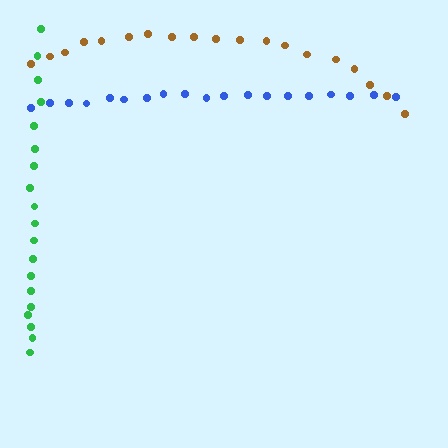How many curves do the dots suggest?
There are 3 distinct paths.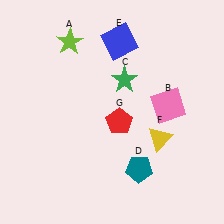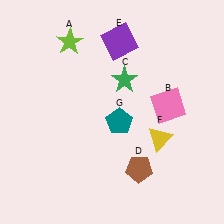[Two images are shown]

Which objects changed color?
D changed from teal to brown. E changed from blue to purple. G changed from red to teal.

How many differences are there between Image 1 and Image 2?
There are 3 differences between the two images.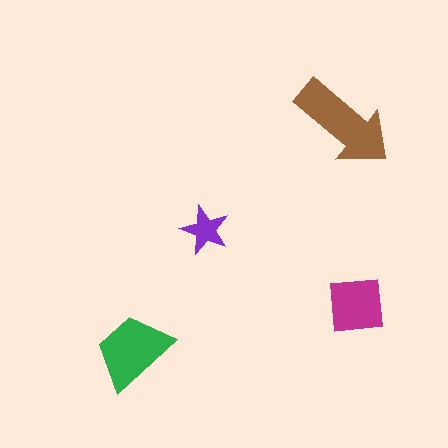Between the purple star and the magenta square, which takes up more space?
The magenta square.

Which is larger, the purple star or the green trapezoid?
The green trapezoid.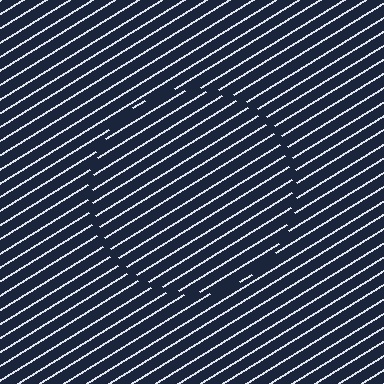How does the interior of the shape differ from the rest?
The interior of the shape contains the same grating, shifted by half a period — the contour is defined by the phase discontinuity where line-ends from the inner and outer gratings abut.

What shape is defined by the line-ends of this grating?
An illusory circle. The interior of the shape contains the same grating, shifted by half a period — the contour is defined by the phase discontinuity where line-ends from the inner and outer gratings abut.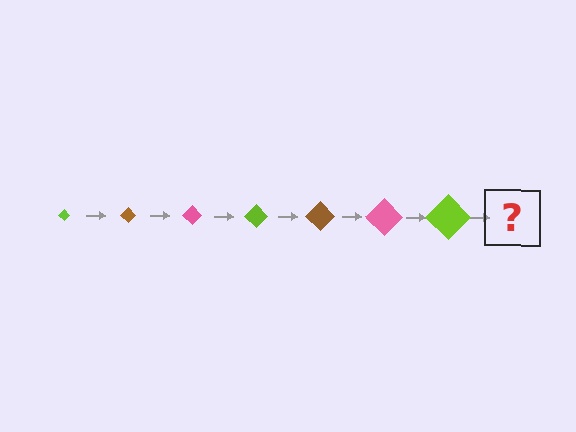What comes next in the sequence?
The next element should be a brown diamond, larger than the previous one.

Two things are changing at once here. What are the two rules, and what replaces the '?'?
The two rules are that the diamond grows larger each step and the color cycles through lime, brown, and pink. The '?' should be a brown diamond, larger than the previous one.